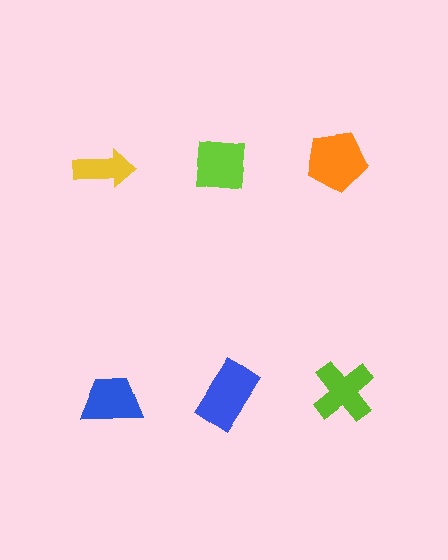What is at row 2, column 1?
A blue trapezoid.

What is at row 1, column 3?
An orange pentagon.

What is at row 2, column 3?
A lime cross.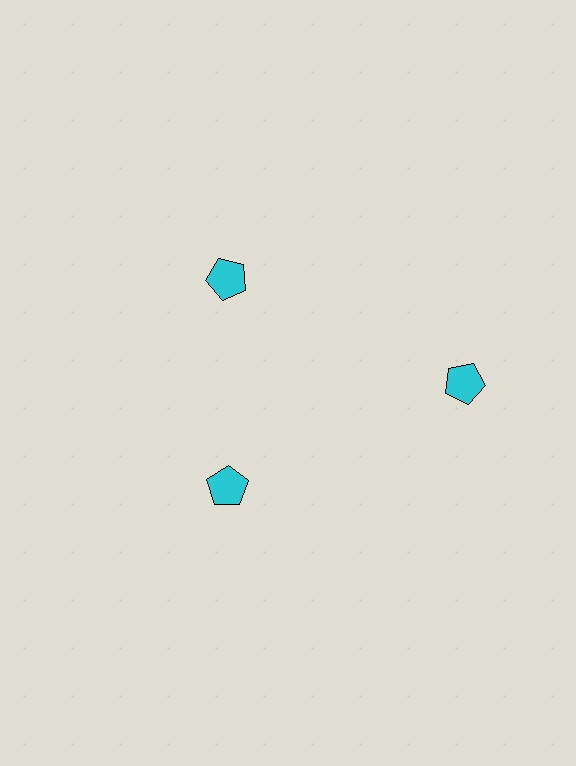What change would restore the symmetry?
The symmetry would be restored by moving it inward, back onto the ring so that all 3 pentagons sit at equal angles and equal distance from the center.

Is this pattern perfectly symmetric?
No. The 3 cyan pentagons are arranged in a ring, but one element near the 3 o'clock position is pushed outward from the center, breaking the 3-fold rotational symmetry.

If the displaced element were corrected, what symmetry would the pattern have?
It would have 3-fold rotational symmetry — the pattern would map onto itself every 120 degrees.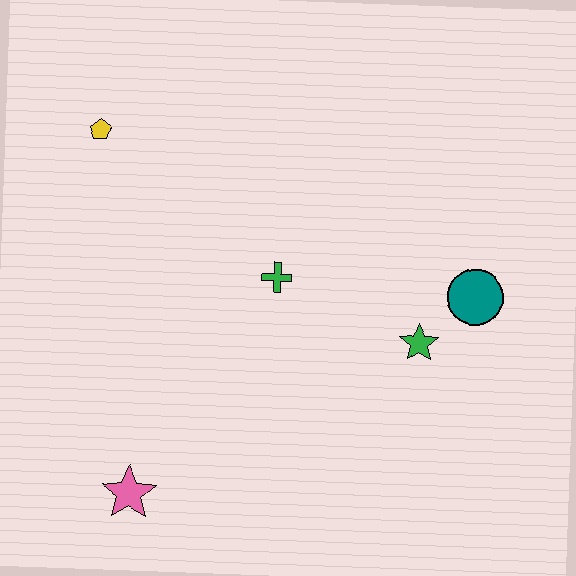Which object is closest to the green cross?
The green star is closest to the green cross.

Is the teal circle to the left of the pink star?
No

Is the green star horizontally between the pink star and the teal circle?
Yes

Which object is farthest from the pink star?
The teal circle is farthest from the pink star.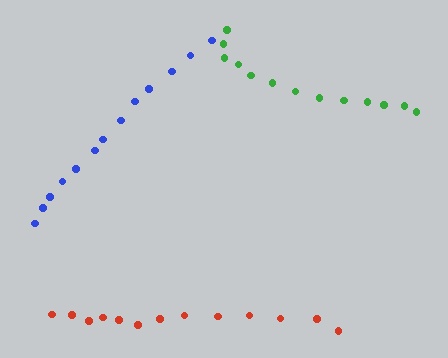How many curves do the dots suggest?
There are 3 distinct paths.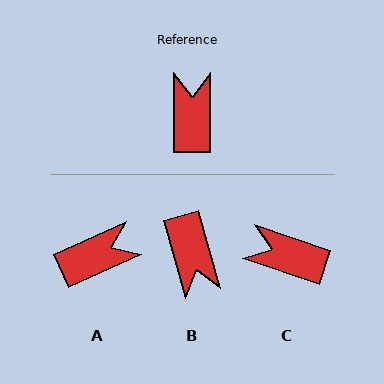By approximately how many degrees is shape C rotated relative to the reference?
Approximately 72 degrees counter-clockwise.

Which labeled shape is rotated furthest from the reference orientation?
B, about 164 degrees away.